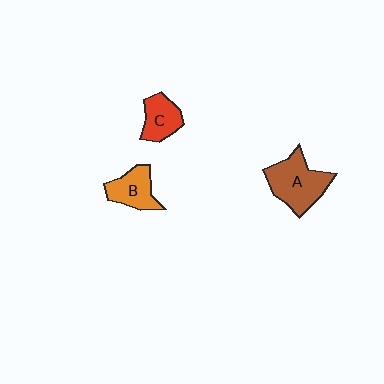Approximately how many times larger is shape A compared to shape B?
Approximately 1.6 times.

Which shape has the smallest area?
Shape C (red).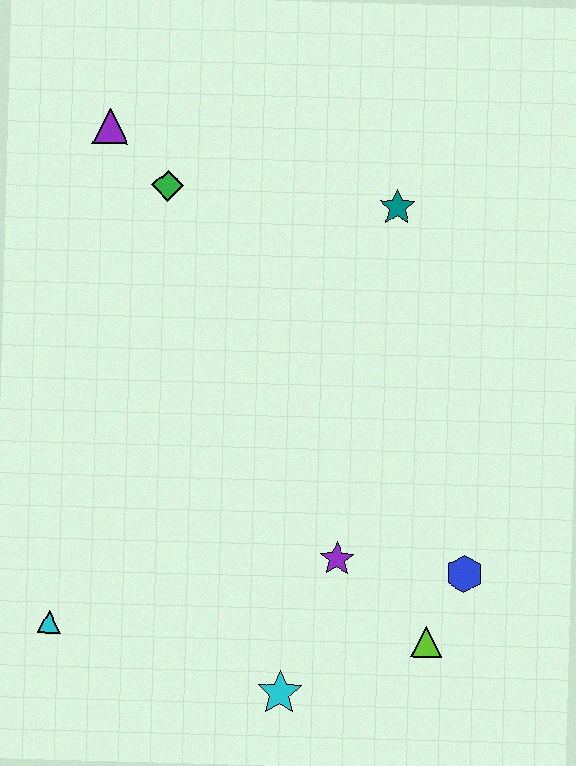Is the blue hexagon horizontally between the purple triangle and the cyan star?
No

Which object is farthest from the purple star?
The purple triangle is farthest from the purple star.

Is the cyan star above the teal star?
No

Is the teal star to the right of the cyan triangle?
Yes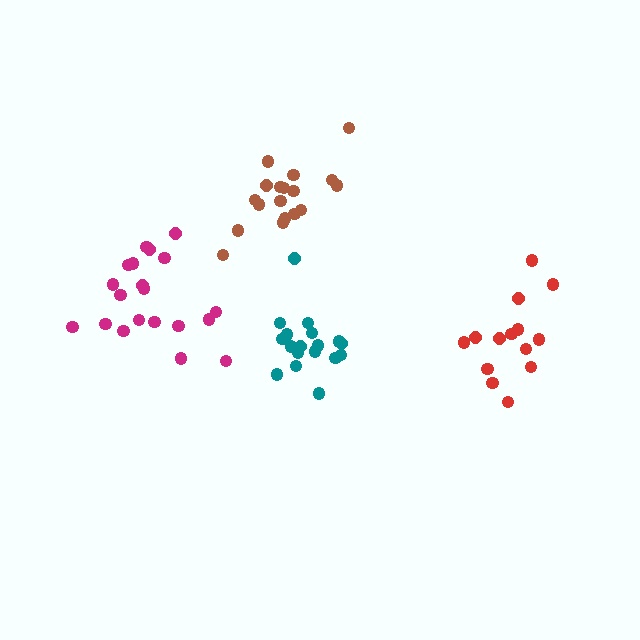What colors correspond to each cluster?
The clusters are colored: teal, magenta, brown, red.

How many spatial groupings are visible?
There are 4 spatial groupings.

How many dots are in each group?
Group 1: 18 dots, Group 2: 20 dots, Group 3: 18 dots, Group 4: 14 dots (70 total).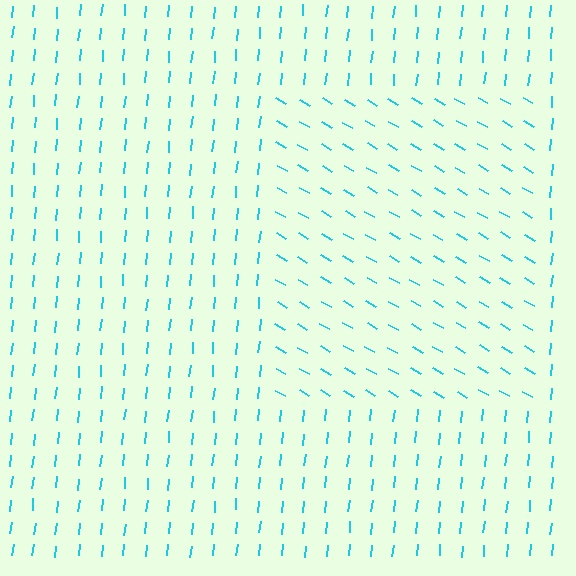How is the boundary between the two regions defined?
The boundary is defined purely by a change in line orientation (approximately 65 degrees difference). All lines are the same color and thickness.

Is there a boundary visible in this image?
Yes, there is a texture boundary formed by a change in line orientation.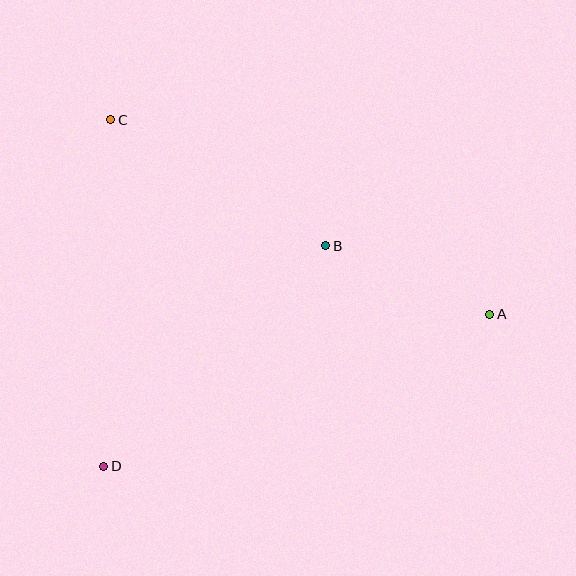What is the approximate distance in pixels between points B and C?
The distance between B and C is approximately 249 pixels.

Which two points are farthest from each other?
Points A and C are farthest from each other.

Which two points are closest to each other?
Points A and B are closest to each other.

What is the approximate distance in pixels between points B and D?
The distance between B and D is approximately 313 pixels.